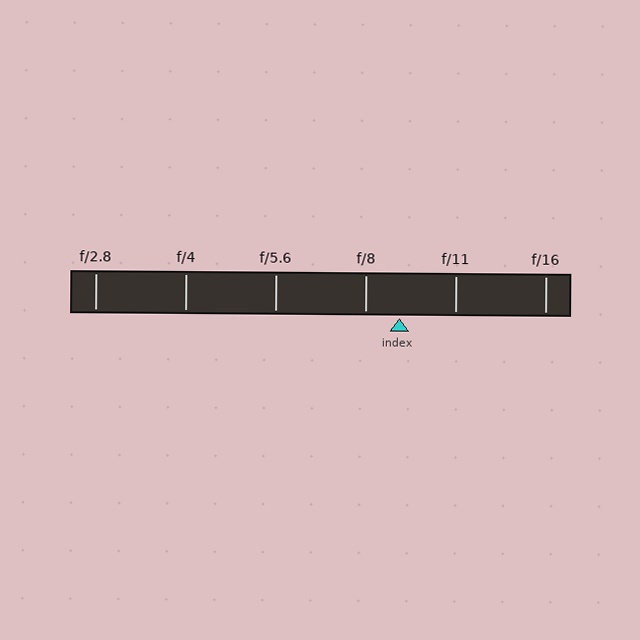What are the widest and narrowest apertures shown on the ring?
The widest aperture shown is f/2.8 and the narrowest is f/16.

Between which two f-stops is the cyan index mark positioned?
The index mark is between f/8 and f/11.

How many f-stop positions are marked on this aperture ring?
There are 6 f-stop positions marked.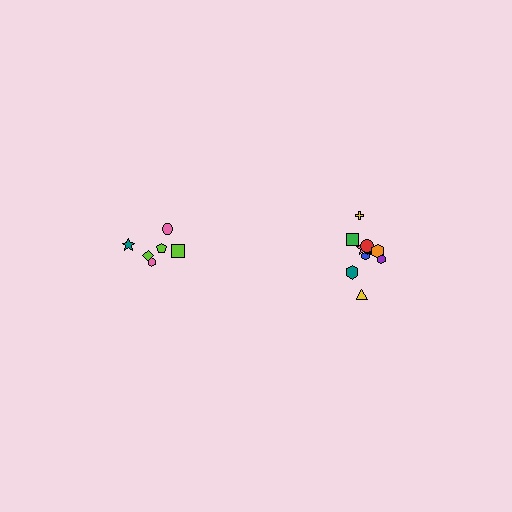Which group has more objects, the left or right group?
The right group.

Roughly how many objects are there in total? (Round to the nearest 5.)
Roughly 15 objects in total.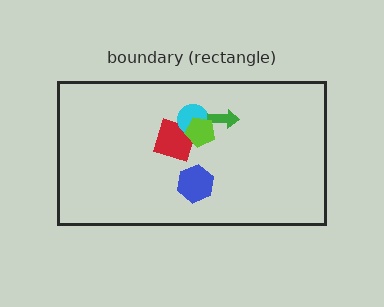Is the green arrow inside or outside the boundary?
Inside.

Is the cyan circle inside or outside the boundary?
Inside.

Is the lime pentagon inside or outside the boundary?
Inside.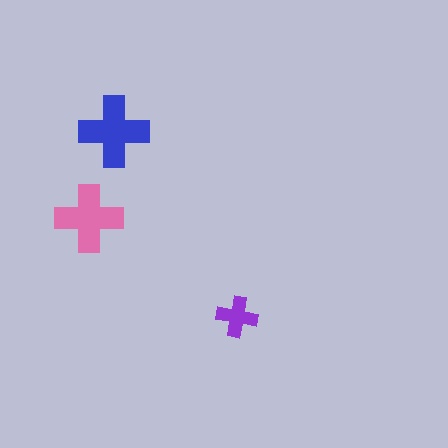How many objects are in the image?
There are 3 objects in the image.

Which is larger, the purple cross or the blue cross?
The blue one.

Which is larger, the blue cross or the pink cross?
The blue one.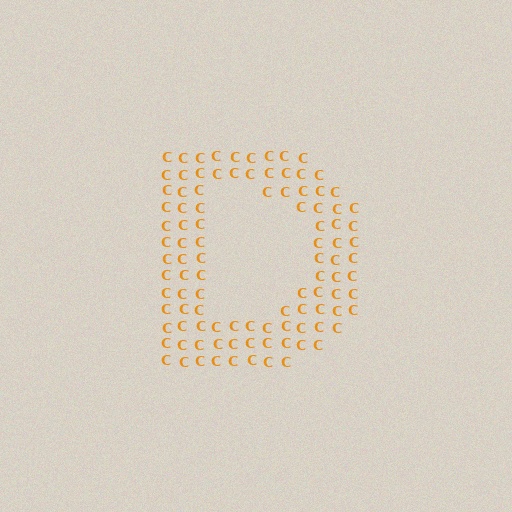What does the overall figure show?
The overall figure shows the letter D.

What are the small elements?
The small elements are letter C's.